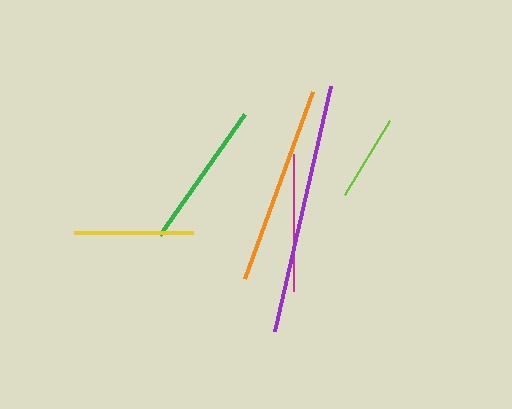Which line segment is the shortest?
The lime line is the shortest at approximately 86 pixels.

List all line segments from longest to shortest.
From longest to shortest: purple, orange, green, magenta, yellow, lime.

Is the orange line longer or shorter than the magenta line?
The orange line is longer than the magenta line.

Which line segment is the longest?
The purple line is the longest at approximately 251 pixels.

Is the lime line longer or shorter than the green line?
The green line is longer than the lime line.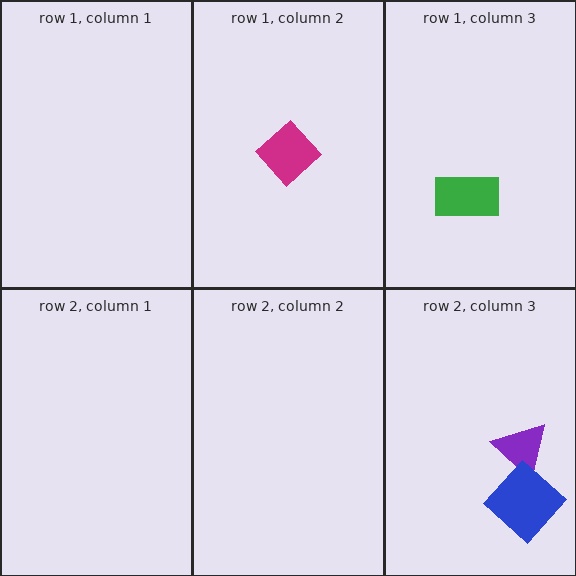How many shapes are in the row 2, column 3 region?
2.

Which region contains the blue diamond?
The row 2, column 3 region.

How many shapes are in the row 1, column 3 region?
1.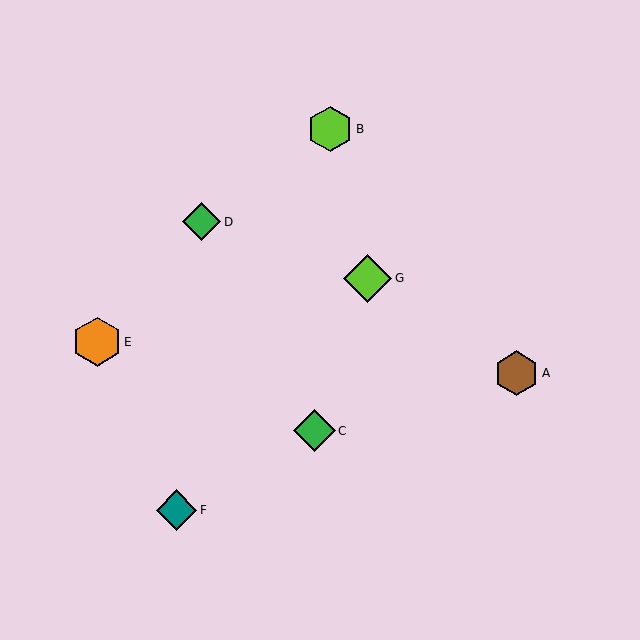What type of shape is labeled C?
Shape C is a green diamond.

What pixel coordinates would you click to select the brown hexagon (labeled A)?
Click at (517, 373) to select the brown hexagon A.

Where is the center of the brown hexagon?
The center of the brown hexagon is at (517, 373).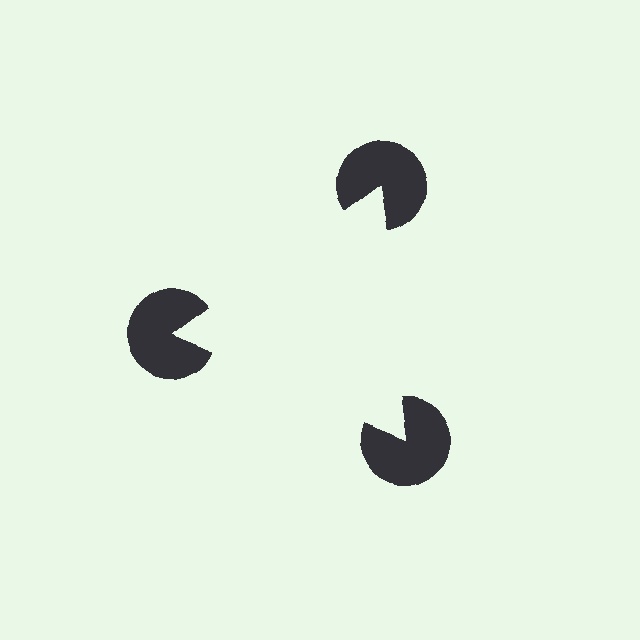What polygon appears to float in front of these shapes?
An illusory triangle — its edges are inferred from the aligned wedge cuts in the pac-man discs, not physically drawn.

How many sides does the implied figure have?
3 sides.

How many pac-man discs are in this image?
There are 3 — one at each vertex of the illusory triangle.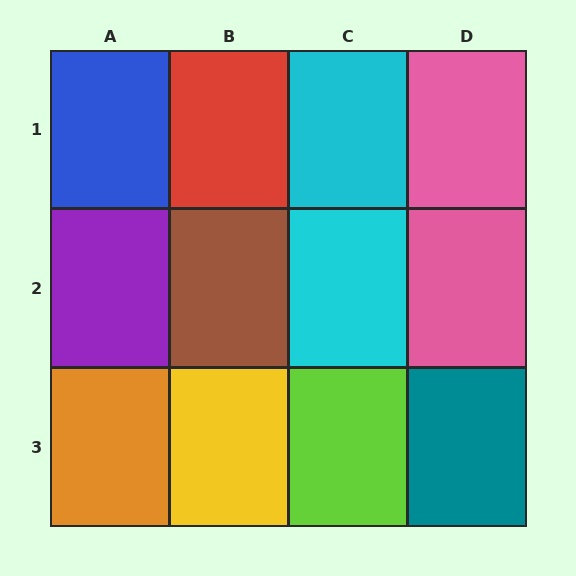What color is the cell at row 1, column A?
Blue.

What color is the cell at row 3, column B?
Yellow.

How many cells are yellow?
1 cell is yellow.